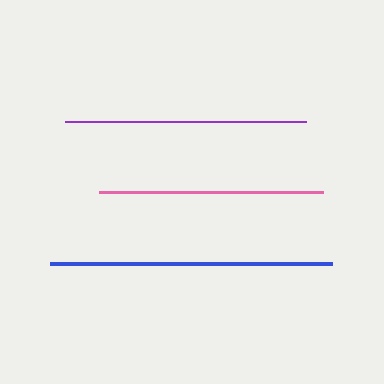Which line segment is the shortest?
The pink line is the shortest at approximately 224 pixels.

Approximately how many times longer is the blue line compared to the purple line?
The blue line is approximately 1.2 times the length of the purple line.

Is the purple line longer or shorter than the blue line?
The blue line is longer than the purple line.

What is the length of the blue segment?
The blue segment is approximately 282 pixels long.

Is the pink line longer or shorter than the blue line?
The blue line is longer than the pink line.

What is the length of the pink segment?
The pink segment is approximately 224 pixels long.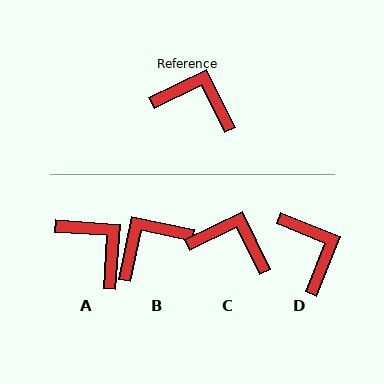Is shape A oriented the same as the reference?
No, it is off by about 30 degrees.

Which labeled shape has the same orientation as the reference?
C.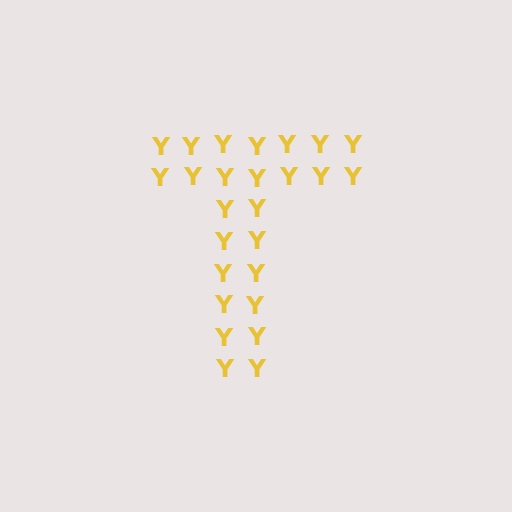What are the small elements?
The small elements are letter Y's.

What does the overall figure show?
The overall figure shows the letter T.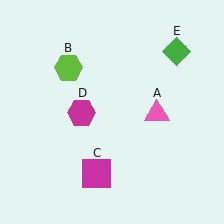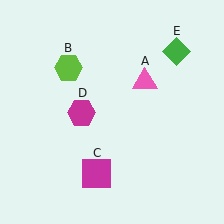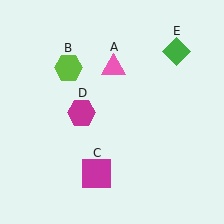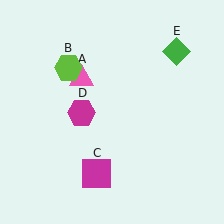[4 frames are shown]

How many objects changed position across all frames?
1 object changed position: pink triangle (object A).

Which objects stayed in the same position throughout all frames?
Lime hexagon (object B) and magenta square (object C) and magenta hexagon (object D) and green diamond (object E) remained stationary.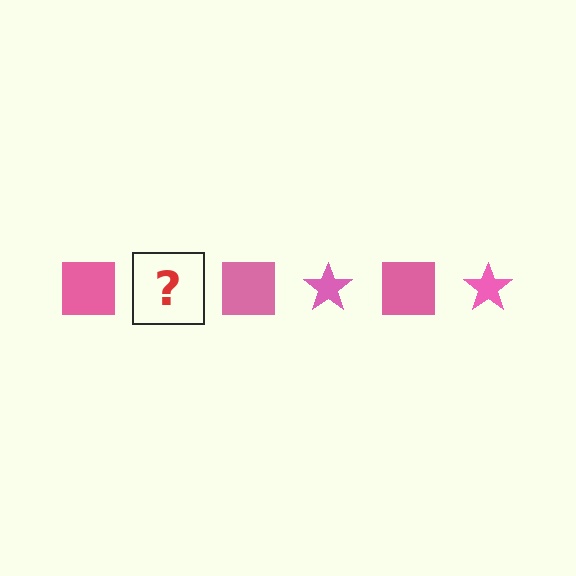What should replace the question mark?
The question mark should be replaced with a pink star.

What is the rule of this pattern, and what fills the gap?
The rule is that the pattern cycles through square, star shapes in pink. The gap should be filled with a pink star.